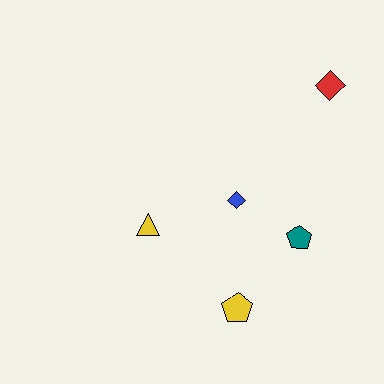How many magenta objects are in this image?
There are no magenta objects.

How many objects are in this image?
There are 5 objects.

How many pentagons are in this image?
There are 2 pentagons.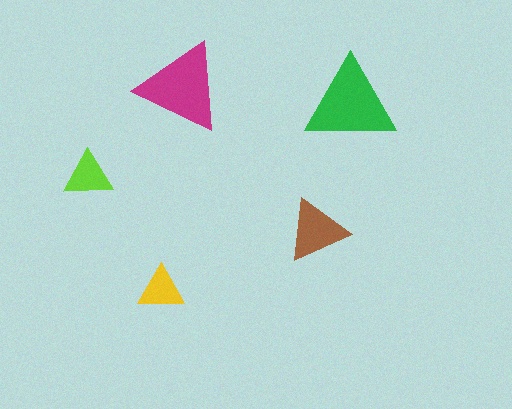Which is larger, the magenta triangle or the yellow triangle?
The magenta one.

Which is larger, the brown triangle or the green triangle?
The green one.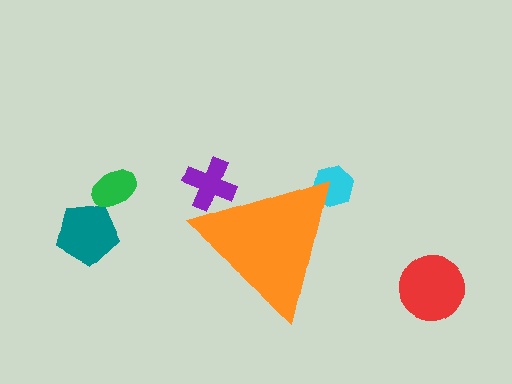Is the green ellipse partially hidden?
No, the green ellipse is fully visible.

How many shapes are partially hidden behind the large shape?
2 shapes are partially hidden.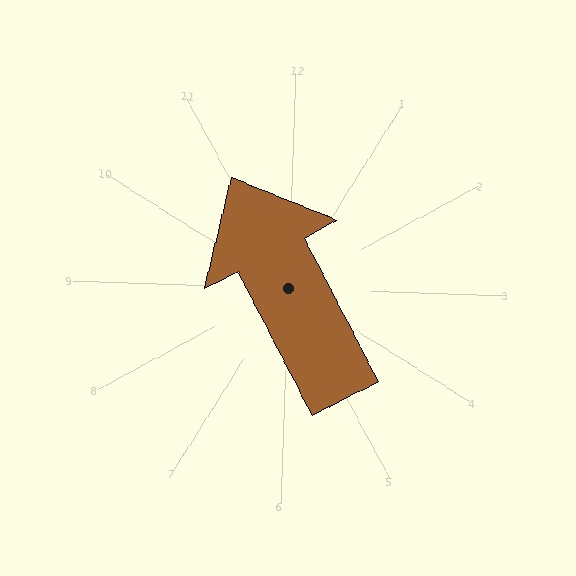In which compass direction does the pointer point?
Northwest.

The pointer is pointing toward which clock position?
Roughly 11 o'clock.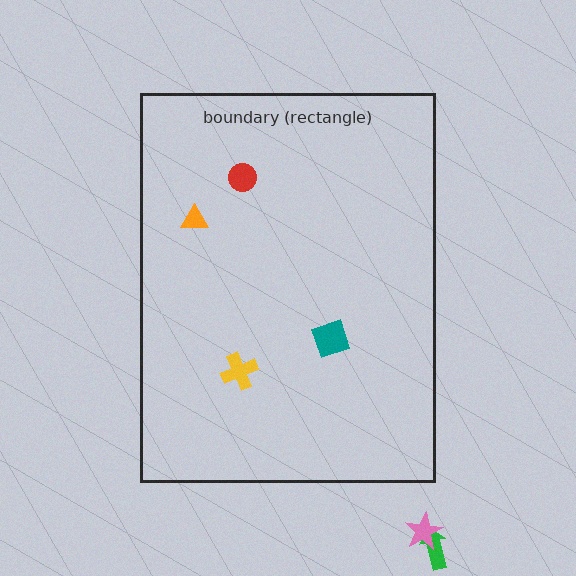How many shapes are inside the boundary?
4 inside, 2 outside.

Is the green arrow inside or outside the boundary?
Outside.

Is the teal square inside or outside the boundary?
Inside.